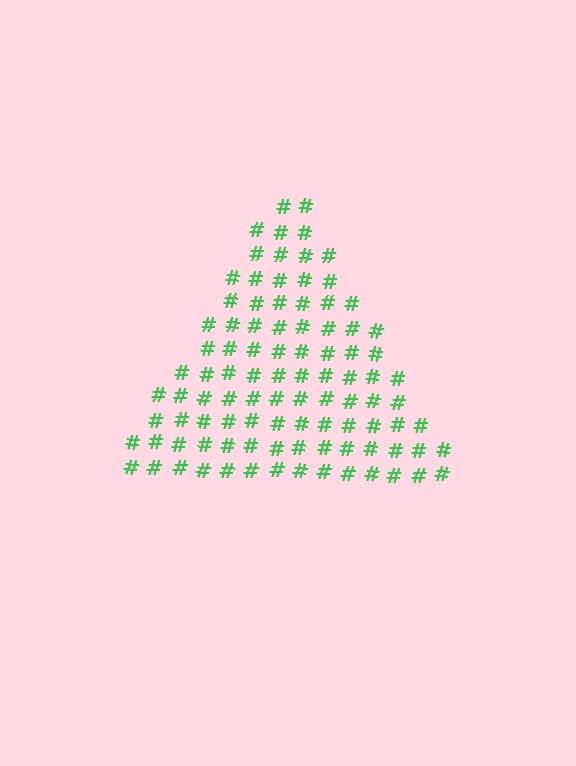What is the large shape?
The large shape is a triangle.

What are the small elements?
The small elements are hash symbols.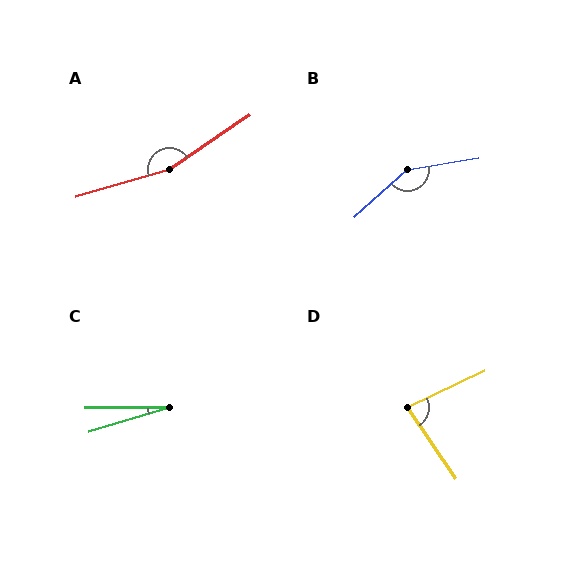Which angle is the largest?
A, at approximately 162 degrees.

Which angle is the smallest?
C, at approximately 17 degrees.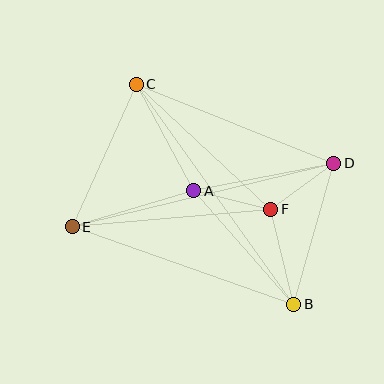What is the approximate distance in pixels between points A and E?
The distance between A and E is approximately 127 pixels.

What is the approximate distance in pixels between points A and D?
The distance between A and D is approximately 143 pixels.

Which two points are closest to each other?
Points D and F are closest to each other.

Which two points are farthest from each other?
Points B and C are farthest from each other.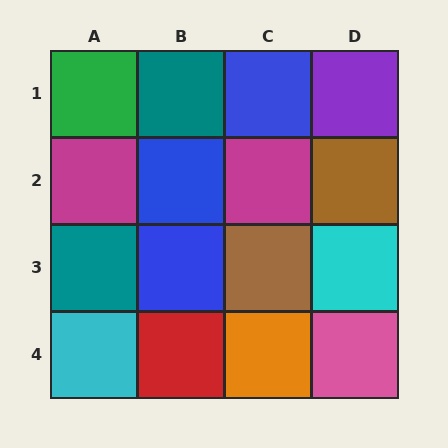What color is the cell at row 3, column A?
Teal.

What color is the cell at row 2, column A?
Magenta.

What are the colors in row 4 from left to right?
Cyan, red, orange, pink.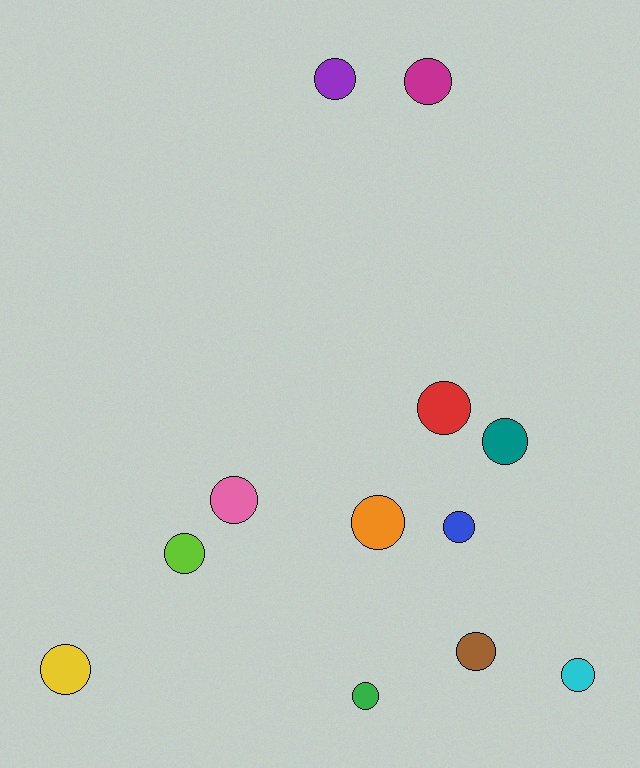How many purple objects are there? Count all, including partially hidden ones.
There is 1 purple object.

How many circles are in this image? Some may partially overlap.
There are 12 circles.